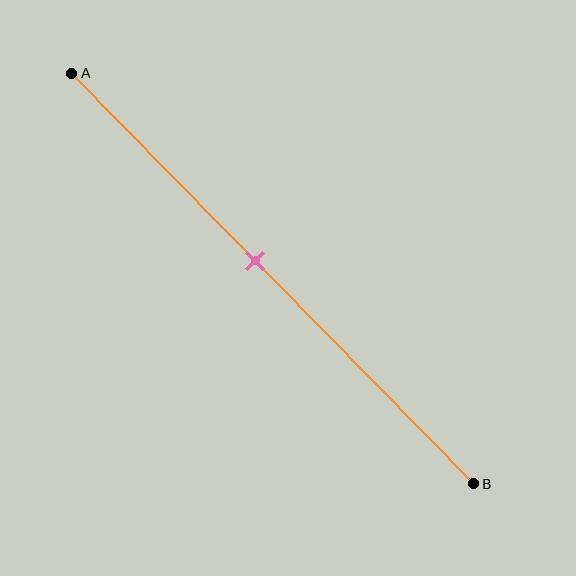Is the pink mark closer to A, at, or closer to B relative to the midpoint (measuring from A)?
The pink mark is closer to point A than the midpoint of segment AB.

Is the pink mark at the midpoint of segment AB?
No, the mark is at about 45% from A, not at the 50% midpoint.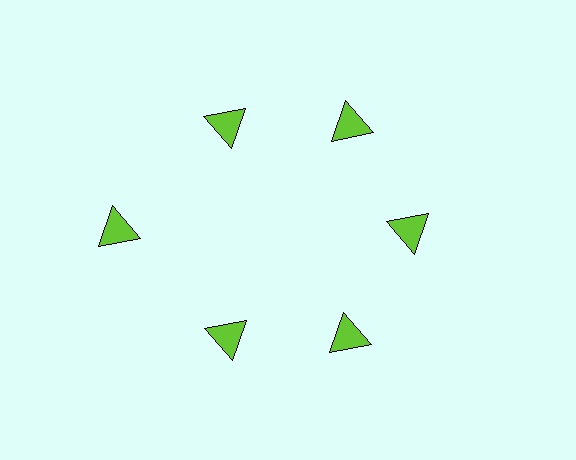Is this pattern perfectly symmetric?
No. The 6 lime triangles are arranged in a ring, but one element near the 9 o'clock position is pushed outward from the center, breaking the 6-fold rotational symmetry.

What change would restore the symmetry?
The symmetry would be restored by moving it inward, back onto the ring so that all 6 triangles sit at equal angles and equal distance from the center.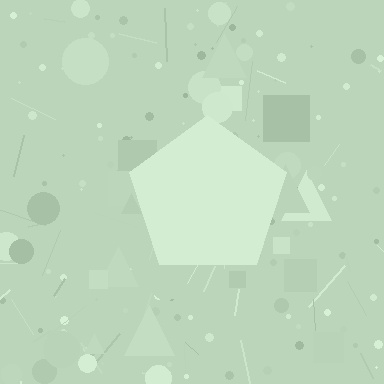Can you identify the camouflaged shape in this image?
The camouflaged shape is a pentagon.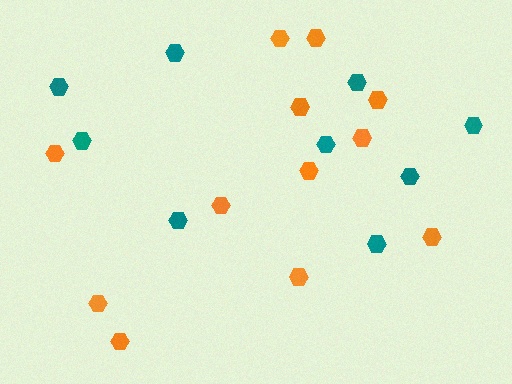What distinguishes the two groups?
There are 2 groups: one group of orange hexagons (12) and one group of teal hexagons (9).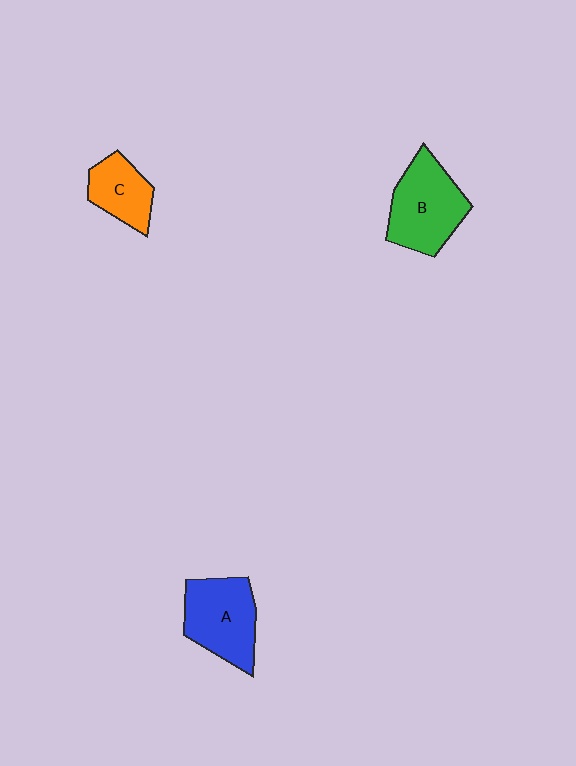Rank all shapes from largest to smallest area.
From largest to smallest: B (green), A (blue), C (orange).